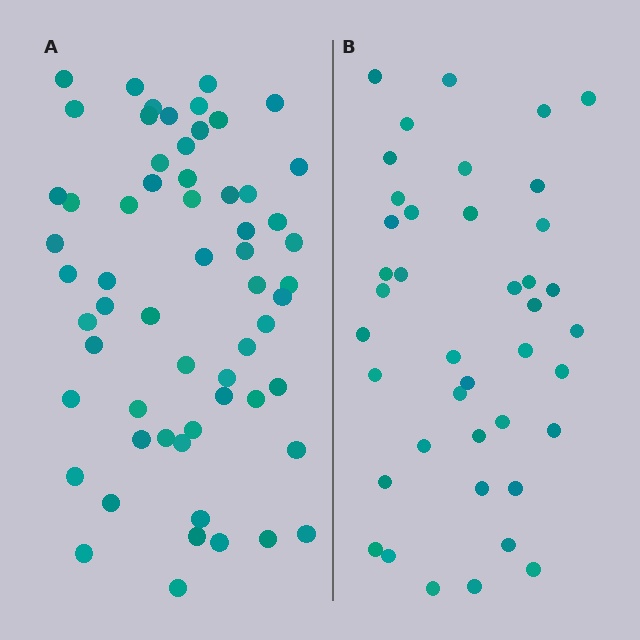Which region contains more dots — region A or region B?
Region A (the left region) has more dots.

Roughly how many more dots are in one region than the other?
Region A has approximately 20 more dots than region B.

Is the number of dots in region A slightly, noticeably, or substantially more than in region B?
Region A has substantially more. The ratio is roughly 1.5 to 1.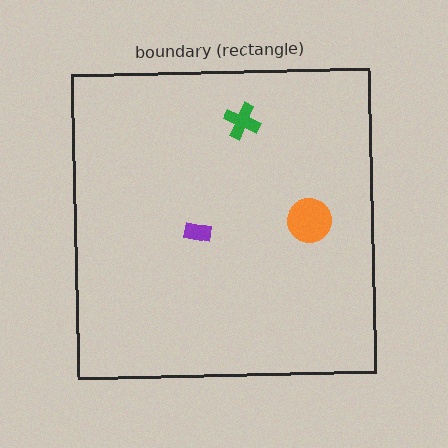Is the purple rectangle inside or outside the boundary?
Inside.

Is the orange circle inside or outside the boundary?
Inside.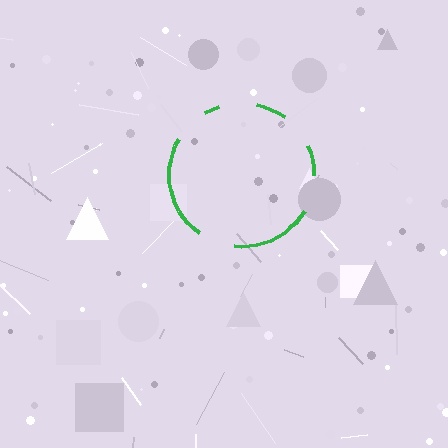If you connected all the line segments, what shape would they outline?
They would outline a circle.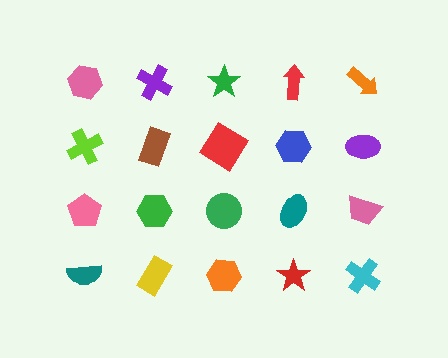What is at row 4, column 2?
A yellow rectangle.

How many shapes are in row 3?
5 shapes.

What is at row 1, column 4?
A red arrow.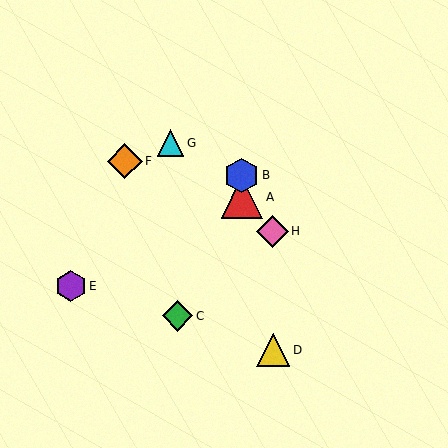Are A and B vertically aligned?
Yes, both are at x≈242.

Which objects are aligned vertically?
Objects A, B are aligned vertically.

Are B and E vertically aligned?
No, B is at x≈242 and E is at x≈71.